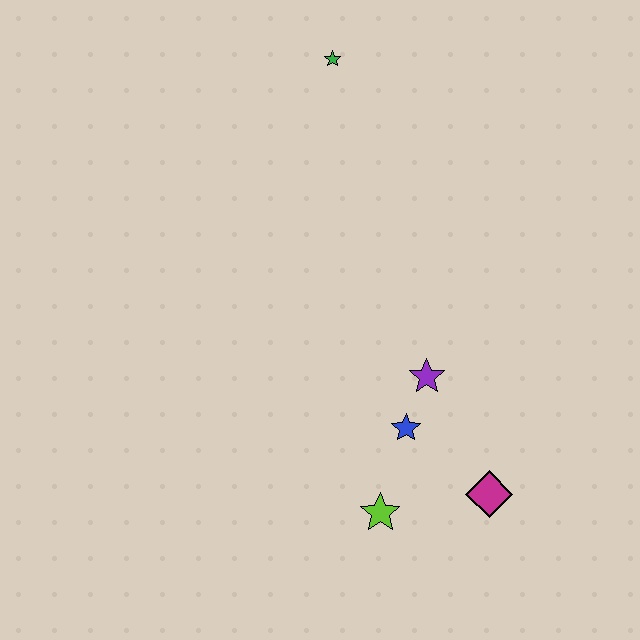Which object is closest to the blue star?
The purple star is closest to the blue star.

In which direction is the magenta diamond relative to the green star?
The magenta diamond is below the green star.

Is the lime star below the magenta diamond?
Yes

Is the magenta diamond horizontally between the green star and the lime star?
No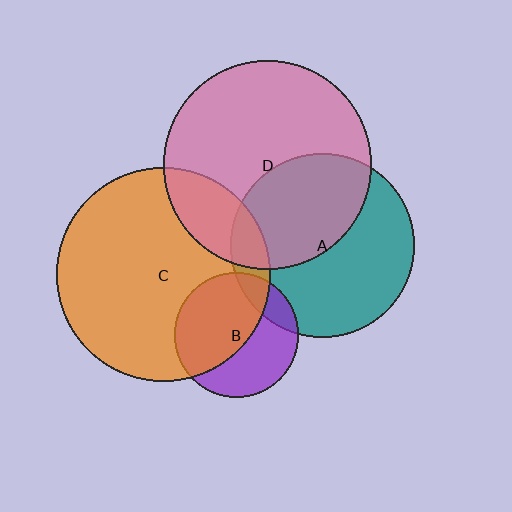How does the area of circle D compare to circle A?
Approximately 1.3 times.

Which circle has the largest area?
Circle C (orange).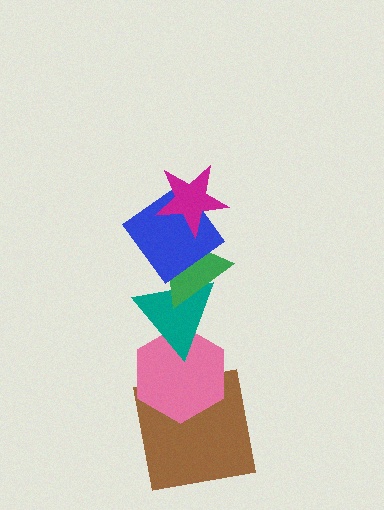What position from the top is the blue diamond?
The blue diamond is 2nd from the top.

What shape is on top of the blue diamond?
The magenta star is on top of the blue diamond.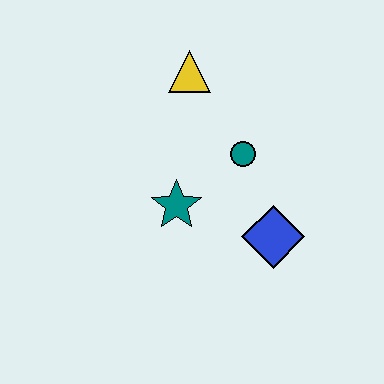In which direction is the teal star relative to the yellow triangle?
The teal star is below the yellow triangle.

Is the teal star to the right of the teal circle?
No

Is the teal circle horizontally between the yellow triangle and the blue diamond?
Yes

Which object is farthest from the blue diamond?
The yellow triangle is farthest from the blue diamond.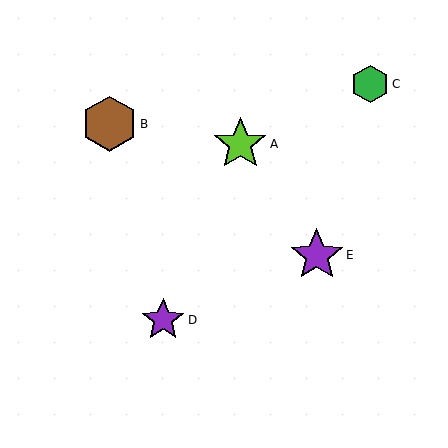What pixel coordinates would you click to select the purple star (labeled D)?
Click at (163, 320) to select the purple star D.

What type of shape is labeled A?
Shape A is a lime star.